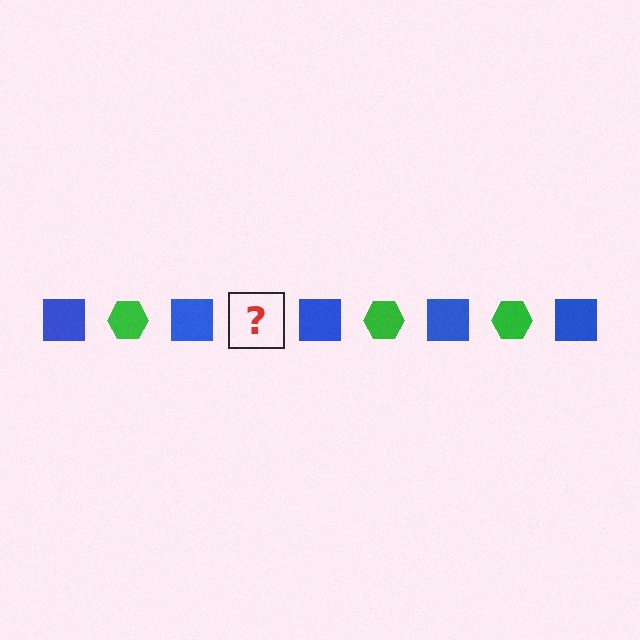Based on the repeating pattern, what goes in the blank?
The blank should be a green hexagon.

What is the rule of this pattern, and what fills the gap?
The rule is that the pattern alternates between blue square and green hexagon. The gap should be filled with a green hexagon.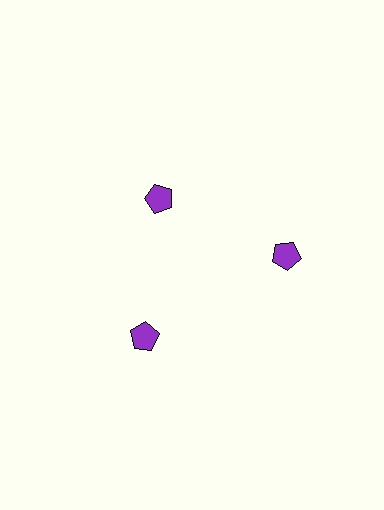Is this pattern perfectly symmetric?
No. The 3 purple pentagons are arranged in a ring, but one element near the 11 o'clock position is pulled inward toward the center, breaking the 3-fold rotational symmetry.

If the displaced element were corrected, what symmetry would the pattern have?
It would have 3-fold rotational symmetry — the pattern would map onto itself every 120 degrees.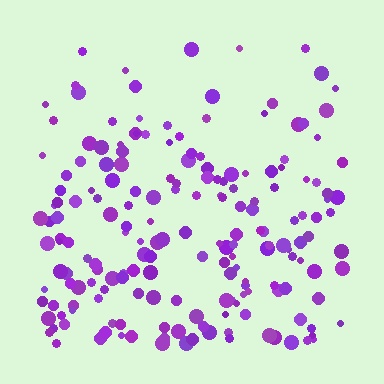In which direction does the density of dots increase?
From top to bottom, with the bottom side densest.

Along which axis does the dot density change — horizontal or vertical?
Vertical.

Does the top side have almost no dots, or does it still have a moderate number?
Still a moderate number, just noticeably fewer than the bottom.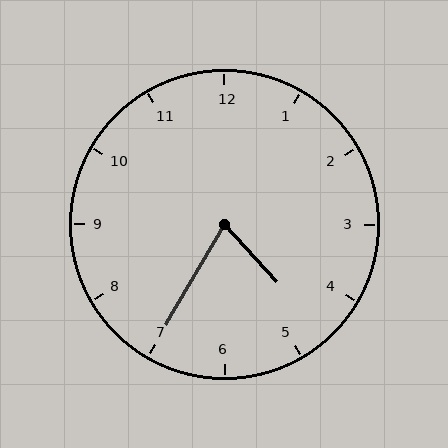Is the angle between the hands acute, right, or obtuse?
It is acute.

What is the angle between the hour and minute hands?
Approximately 72 degrees.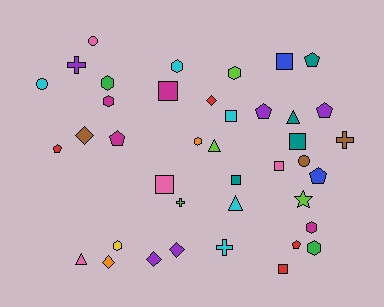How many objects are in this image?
There are 40 objects.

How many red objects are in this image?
There are 4 red objects.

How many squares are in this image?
There are 8 squares.